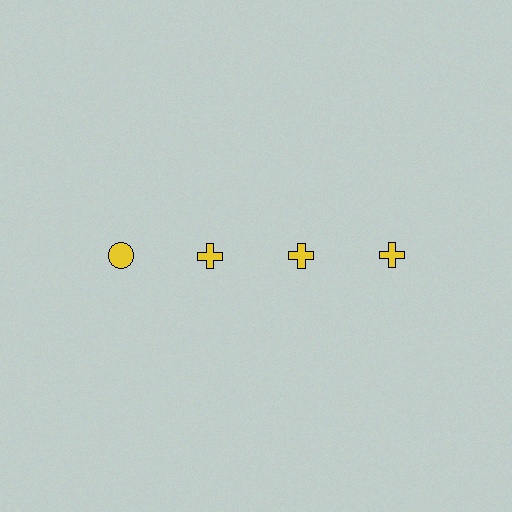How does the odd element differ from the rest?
It has a different shape: circle instead of cross.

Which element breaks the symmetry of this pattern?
The yellow circle in the top row, leftmost column breaks the symmetry. All other shapes are yellow crosses.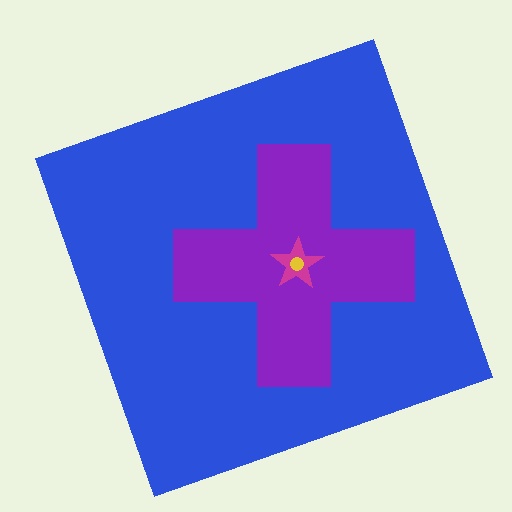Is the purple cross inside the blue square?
Yes.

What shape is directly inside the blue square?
The purple cross.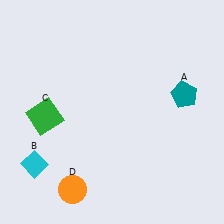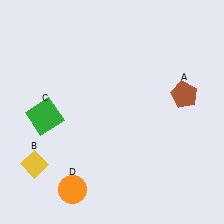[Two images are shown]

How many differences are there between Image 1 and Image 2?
There are 2 differences between the two images.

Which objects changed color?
A changed from teal to brown. B changed from cyan to yellow.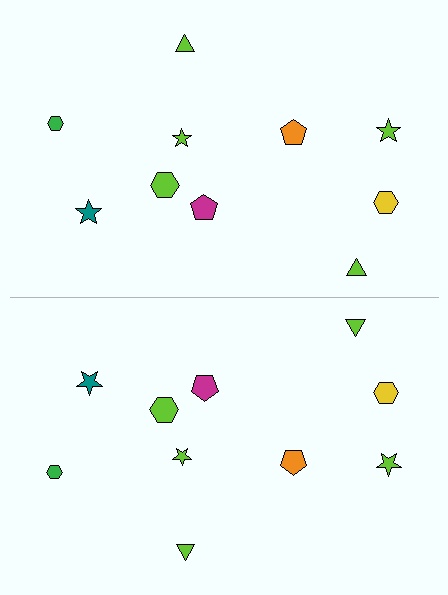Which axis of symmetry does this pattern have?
The pattern has a horizontal axis of symmetry running through the center of the image.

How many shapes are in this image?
There are 20 shapes in this image.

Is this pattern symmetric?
Yes, this pattern has bilateral (reflection) symmetry.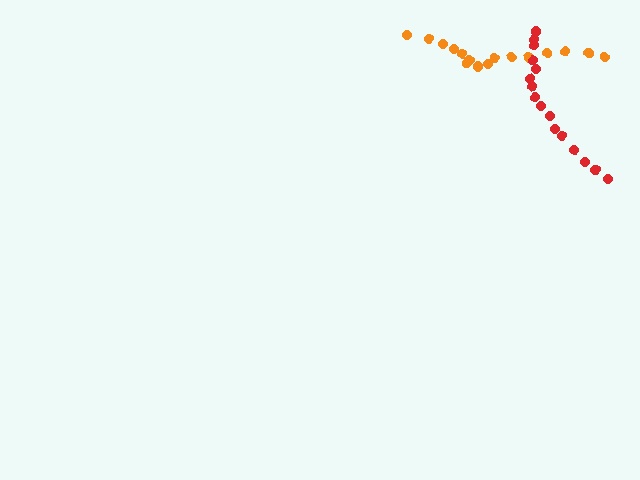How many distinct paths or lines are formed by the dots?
There are 2 distinct paths.